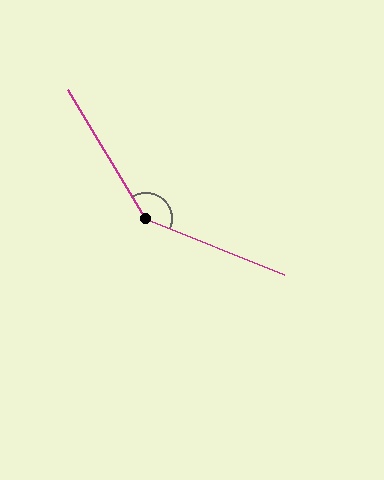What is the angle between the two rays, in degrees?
Approximately 143 degrees.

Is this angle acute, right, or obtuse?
It is obtuse.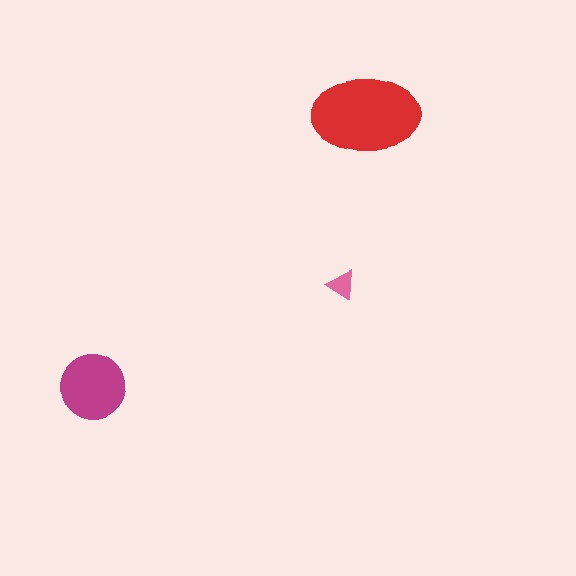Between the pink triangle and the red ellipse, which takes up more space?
The red ellipse.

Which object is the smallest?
The pink triangle.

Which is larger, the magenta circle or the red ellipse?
The red ellipse.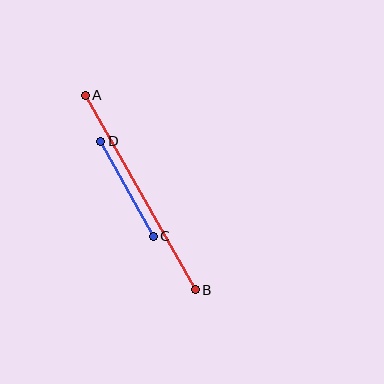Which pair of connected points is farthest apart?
Points A and B are farthest apart.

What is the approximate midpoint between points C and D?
The midpoint is at approximately (127, 189) pixels.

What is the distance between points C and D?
The distance is approximately 109 pixels.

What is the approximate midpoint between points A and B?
The midpoint is at approximately (140, 192) pixels.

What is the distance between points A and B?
The distance is approximately 223 pixels.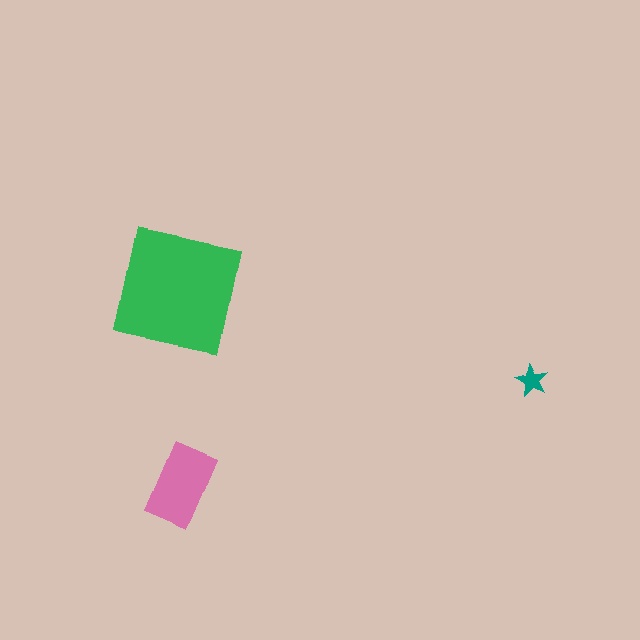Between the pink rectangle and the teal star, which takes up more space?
The pink rectangle.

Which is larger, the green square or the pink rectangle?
The green square.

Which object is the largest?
The green square.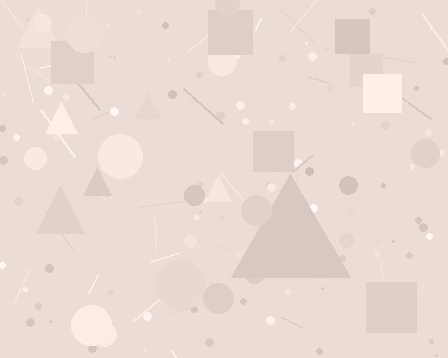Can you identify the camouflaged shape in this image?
The camouflaged shape is a triangle.